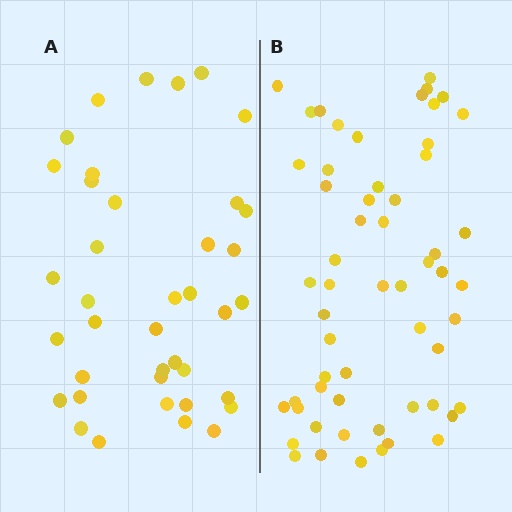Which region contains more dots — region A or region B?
Region B (the right region) has more dots.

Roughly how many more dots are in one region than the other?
Region B has approximately 20 more dots than region A.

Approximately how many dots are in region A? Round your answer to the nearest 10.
About 40 dots. (The exact count is 39, which rounds to 40.)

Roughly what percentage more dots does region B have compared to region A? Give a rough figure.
About 45% more.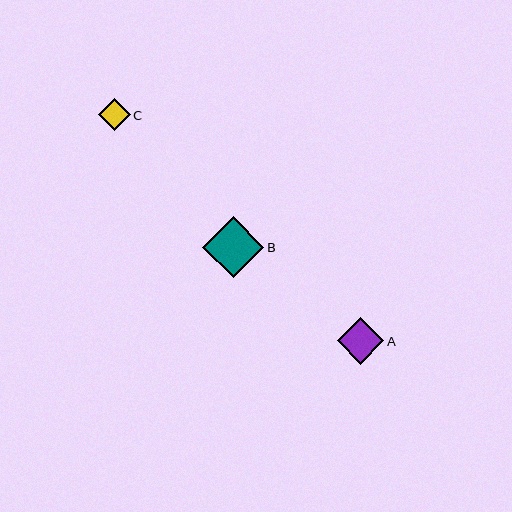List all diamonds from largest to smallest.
From largest to smallest: B, A, C.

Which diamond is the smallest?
Diamond C is the smallest with a size of approximately 32 pixels.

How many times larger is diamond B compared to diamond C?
Diamond B is approximately 1.9 times the size of diamond C.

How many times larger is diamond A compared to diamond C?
Diamond A is approximately 1.5 times the size of diamond C.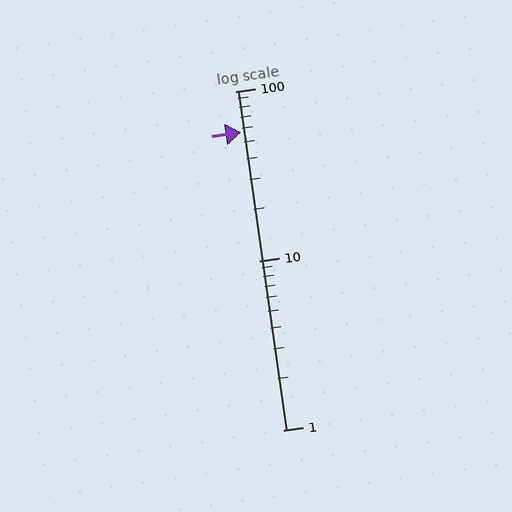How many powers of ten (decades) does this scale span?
The scale spans 2 decades, from 1 to 100.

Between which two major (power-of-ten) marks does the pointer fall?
The pointer is between 10 and 100.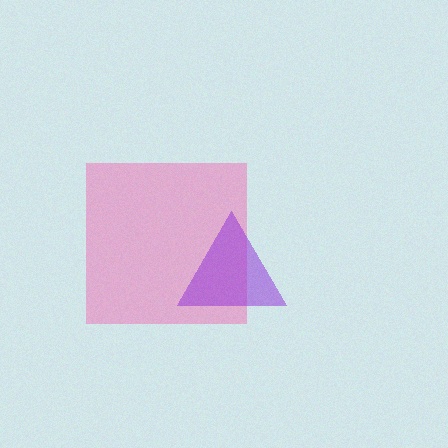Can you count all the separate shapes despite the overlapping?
Yes, there are 2 separate shapes.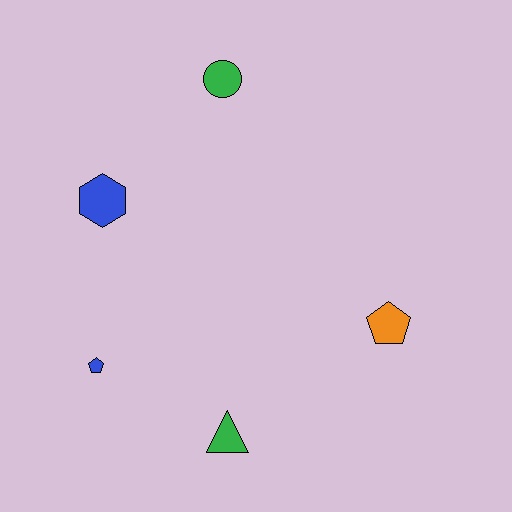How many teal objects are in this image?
There are no teal objects.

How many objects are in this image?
There are 5 objects.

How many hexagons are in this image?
There is 1 hexagon.